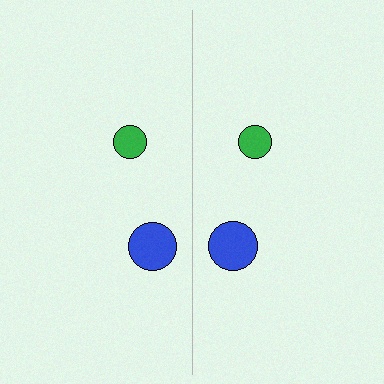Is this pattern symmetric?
Yes, this pattern has bilateral (reflection) symmetry.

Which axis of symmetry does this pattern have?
The pattern has a vertical axis of symmetry running through the center of the image.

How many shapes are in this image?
There are 4 shapes in this image.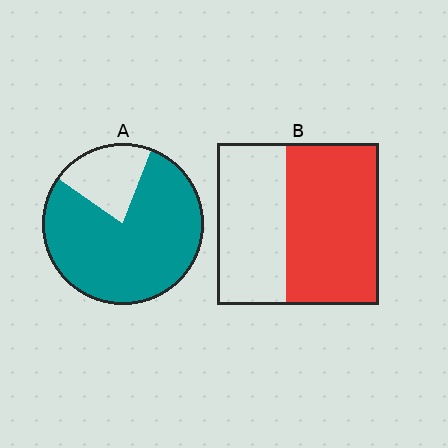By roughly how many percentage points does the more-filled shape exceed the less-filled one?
By roughly 20 percentage points (A over B).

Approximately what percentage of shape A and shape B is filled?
A is approximately 80% and B is approximately 55%.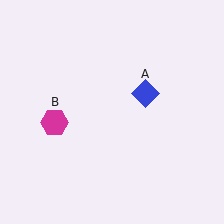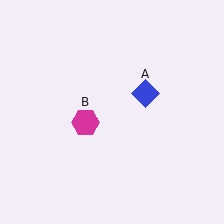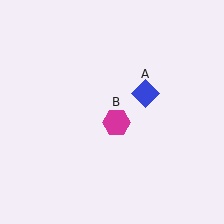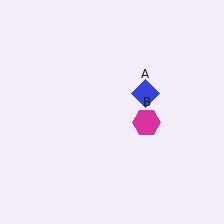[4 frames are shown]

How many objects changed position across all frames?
1 object changed position: magenta hexagon (object B).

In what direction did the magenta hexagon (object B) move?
The magenta hexagon (object B) moved right.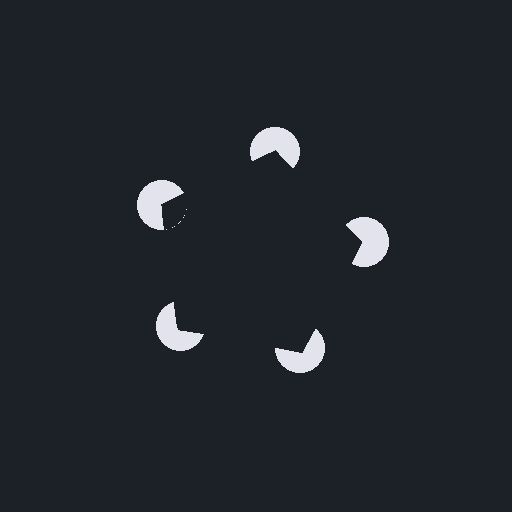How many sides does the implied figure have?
5 sides.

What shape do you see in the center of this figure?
An illusory pentagon — its edges are inferred from the aligned wedge cuts in the pac-man discs, not physically drawn.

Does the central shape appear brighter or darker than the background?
It typically appears slightly darker than the background, even though no actual brightness change is drawn.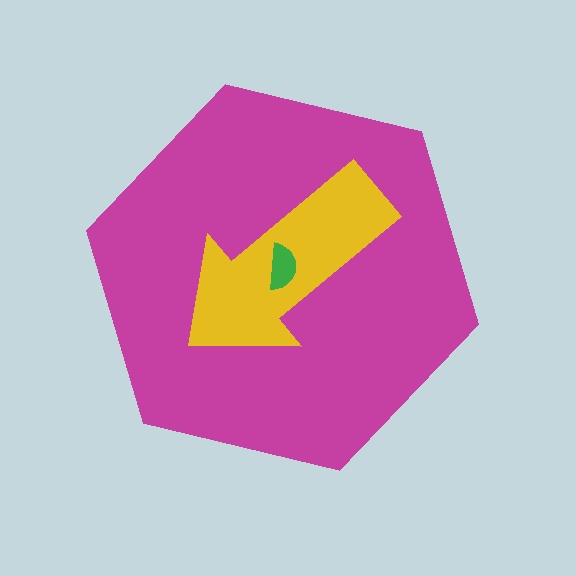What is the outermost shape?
The magenta hexagon.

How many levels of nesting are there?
3.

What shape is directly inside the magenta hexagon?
The yellow arrow.